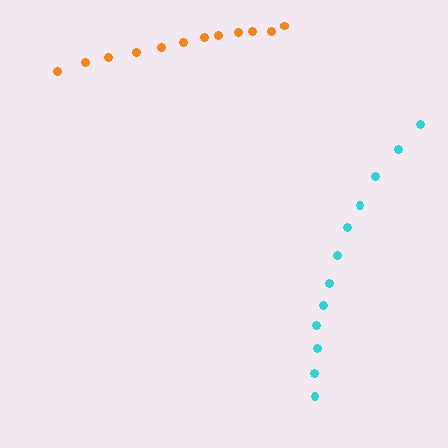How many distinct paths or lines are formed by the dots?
There are 2 distinct paths.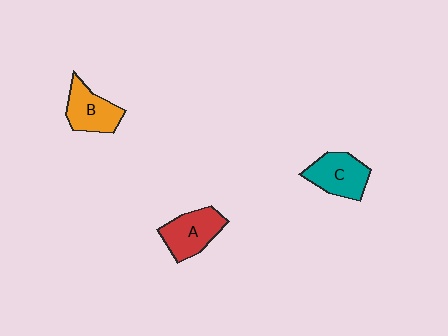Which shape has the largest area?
Shape A (red).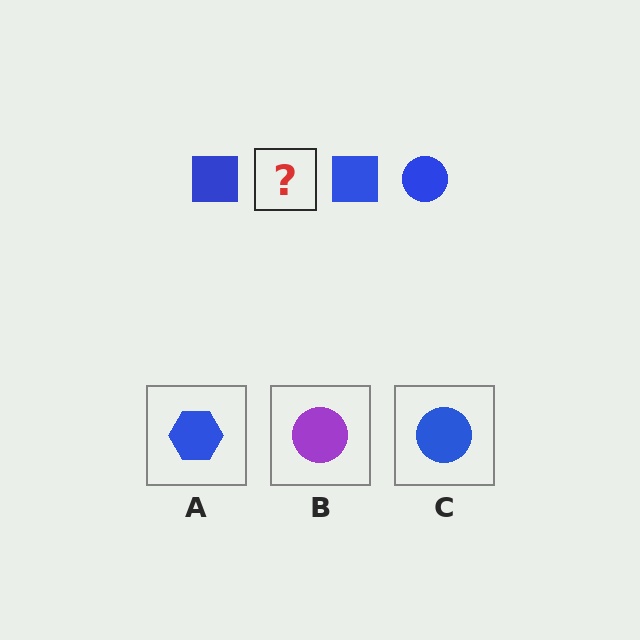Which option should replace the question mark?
Option C.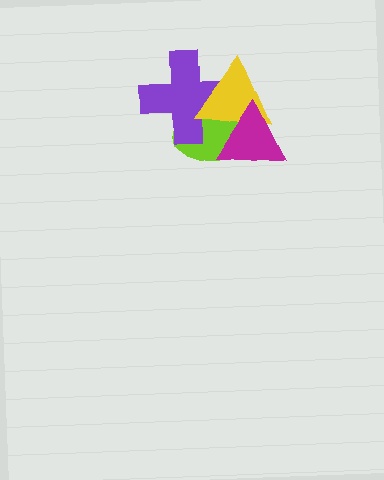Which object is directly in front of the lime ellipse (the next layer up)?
The purple cross is directly in front of the lime ellipse.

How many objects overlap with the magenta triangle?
3 objects overlap with the magenta triangle.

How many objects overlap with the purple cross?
3 objects overlap with the purple cross.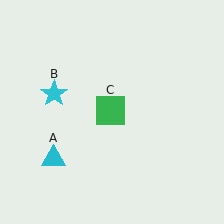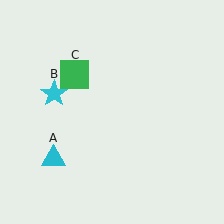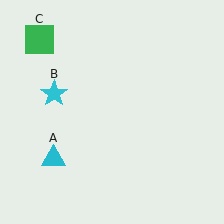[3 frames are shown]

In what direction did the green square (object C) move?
The green square (object C) moved up and to the left.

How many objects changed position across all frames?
1 object changed position: green square (object C).